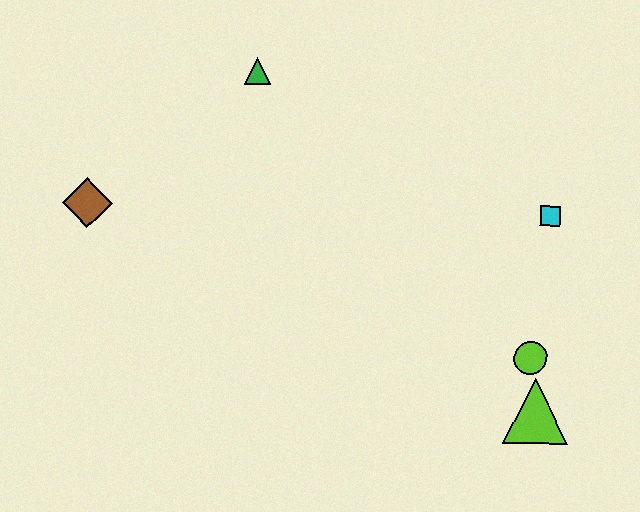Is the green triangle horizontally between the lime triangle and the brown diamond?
Yes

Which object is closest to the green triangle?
The brown diamond is closest to the green triangle.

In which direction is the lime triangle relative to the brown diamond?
The lime triangle is to the right of the brown diamond.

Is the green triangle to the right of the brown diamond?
Yes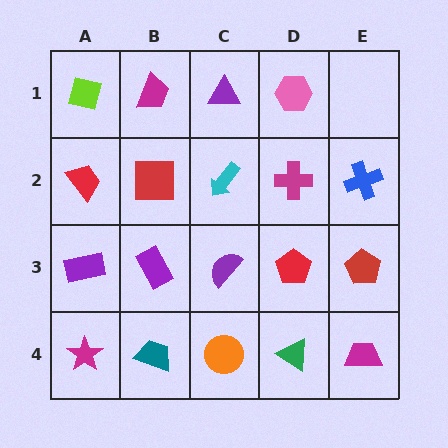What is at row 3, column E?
A red pentagon.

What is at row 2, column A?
A red trapezoid.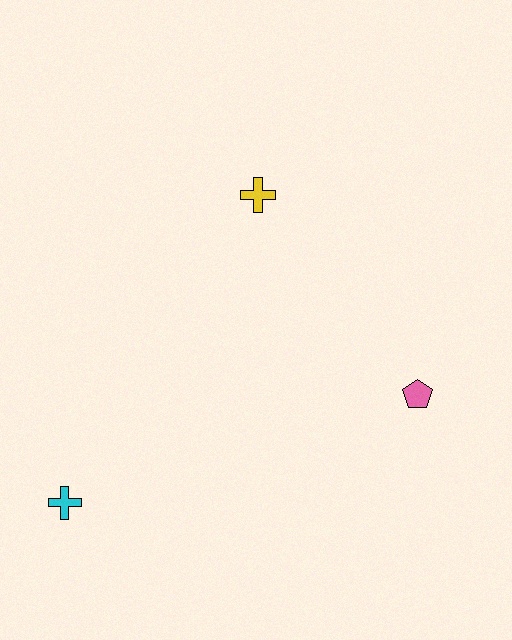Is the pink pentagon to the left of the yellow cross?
No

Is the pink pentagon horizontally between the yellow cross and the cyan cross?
No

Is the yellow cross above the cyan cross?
Yes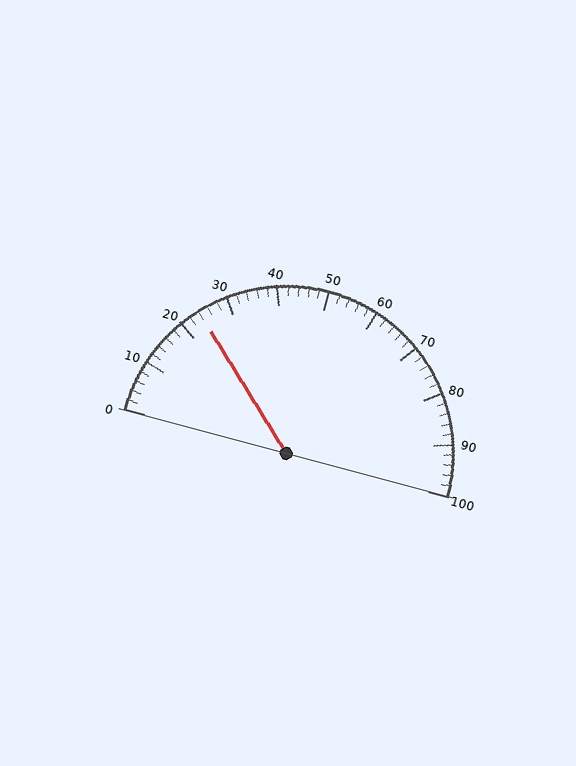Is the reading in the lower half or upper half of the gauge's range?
The reading is in the lower half of the range (0 to 100).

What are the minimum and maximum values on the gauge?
The gauge ranges from 0 to 100.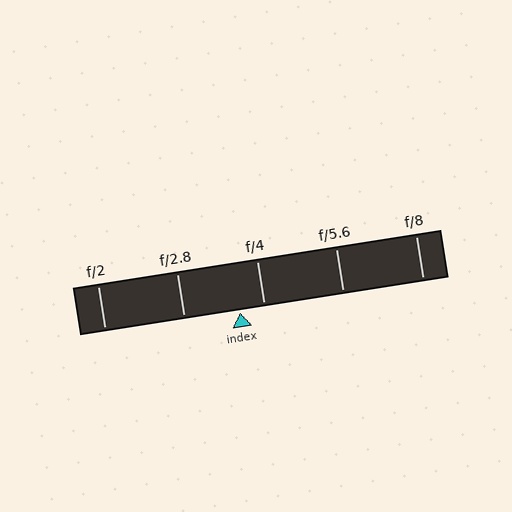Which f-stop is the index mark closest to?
The index mark is closest to f/4.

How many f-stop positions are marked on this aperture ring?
There are 5 f-stop positions marked.